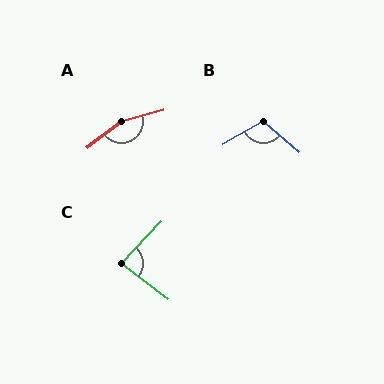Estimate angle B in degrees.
Approximately 109 degrees.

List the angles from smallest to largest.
C (84°), B (109°), A (158°).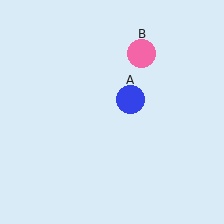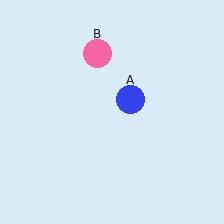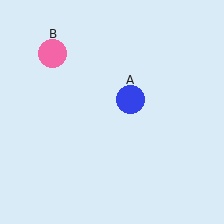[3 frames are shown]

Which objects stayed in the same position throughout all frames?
Blue circle (object A) remained stationary.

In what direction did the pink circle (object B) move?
The pink circle (object B) moved left.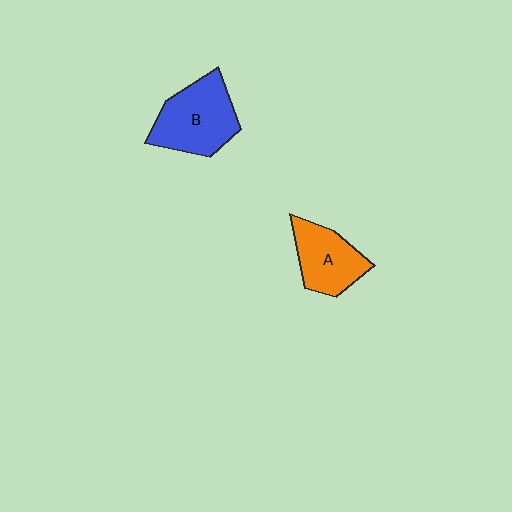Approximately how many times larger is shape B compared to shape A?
Approximately 1.3 times.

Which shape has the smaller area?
Shape A (orange).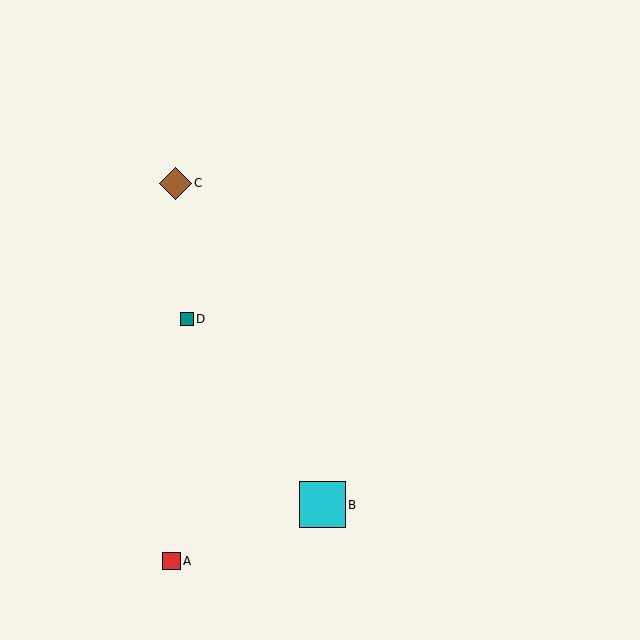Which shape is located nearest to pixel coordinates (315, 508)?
The cyan square (labeled B) at (323, 505) is nearest to that location.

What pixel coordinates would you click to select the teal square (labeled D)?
Click at (187, 319) to select the teal square D.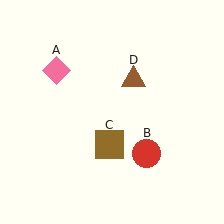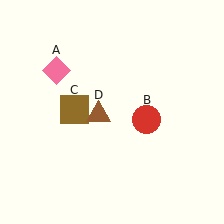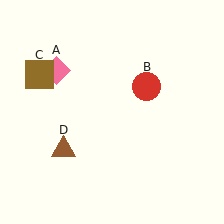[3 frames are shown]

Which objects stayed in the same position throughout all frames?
Pink diamond (object A) remained stationary.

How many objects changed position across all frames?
3 objects changed position: red circle (object B), brown square (object C), brown triangle (object D).